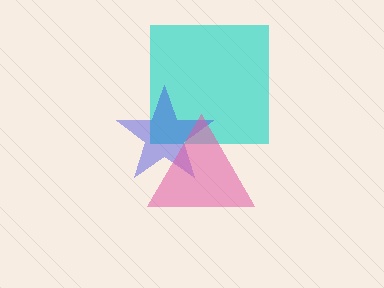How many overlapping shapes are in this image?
There are 3 overlapping shapes in the image.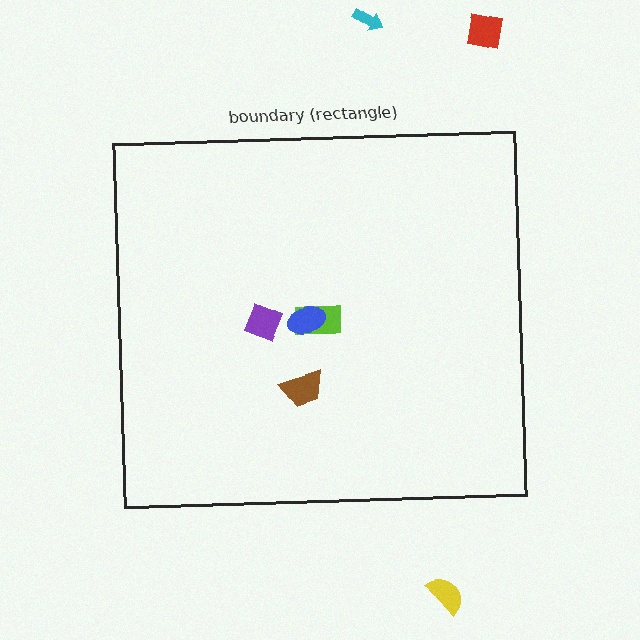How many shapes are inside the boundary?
4 inside, 3 outside.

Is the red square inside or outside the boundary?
Outside.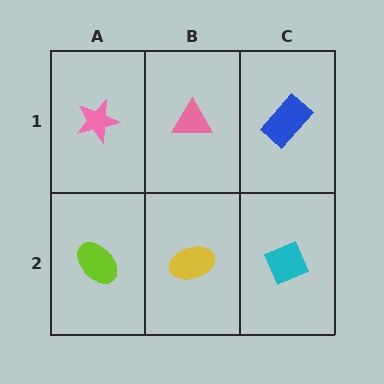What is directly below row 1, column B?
A yellow ellipse.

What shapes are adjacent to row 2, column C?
A blue rectangle (row 1, column C), a yellow ellipse (row 2, column B).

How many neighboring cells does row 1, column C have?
2.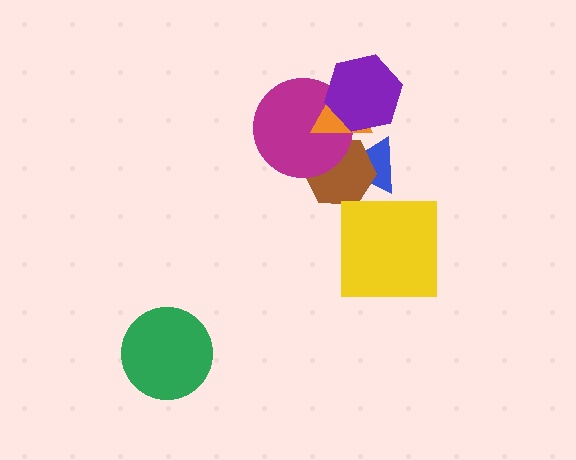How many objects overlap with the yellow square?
0 objects overlap with the yellow square.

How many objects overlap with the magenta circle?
3 objects overlap with the magenta circle.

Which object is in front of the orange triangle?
The purple hexagon is in front of the orange triangle.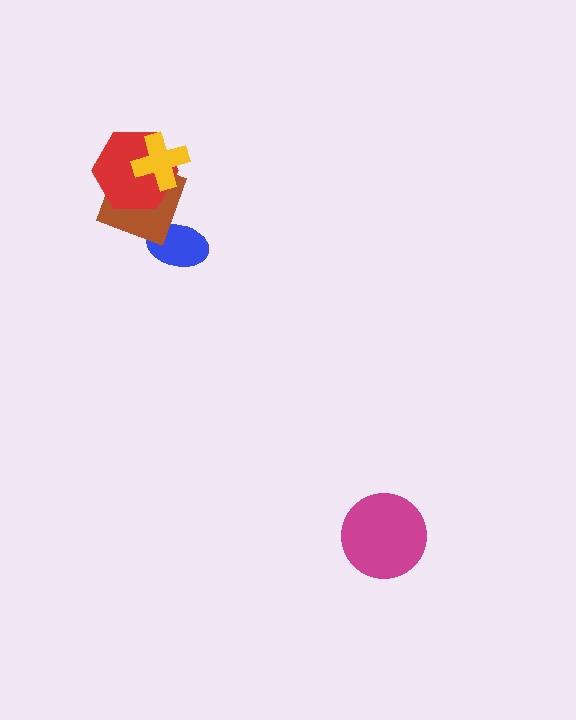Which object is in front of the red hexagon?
The yellow cross is in front of the red hexagon.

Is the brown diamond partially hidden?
Yes, it is partially covered by another shape.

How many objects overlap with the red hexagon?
2 objects overlap with the red hexagon.